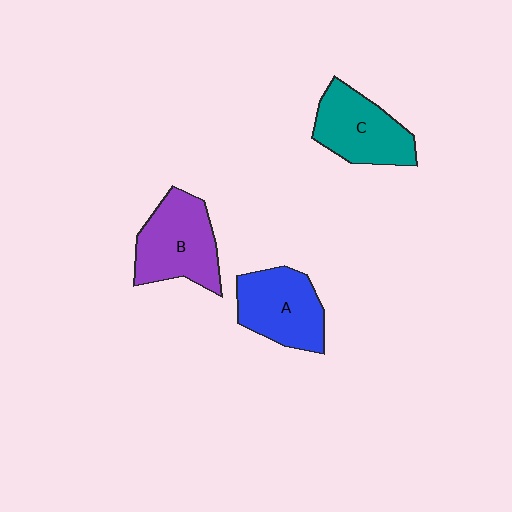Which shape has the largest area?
Shape B (purple).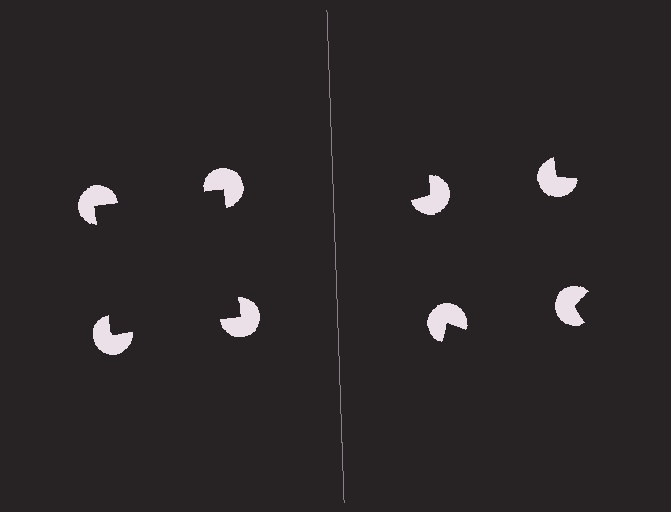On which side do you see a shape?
An illusory square appears on the left side. On the right side the wedge cuts are rotated, so no coherent shape forms.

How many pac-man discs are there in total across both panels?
8 — 4 on each side.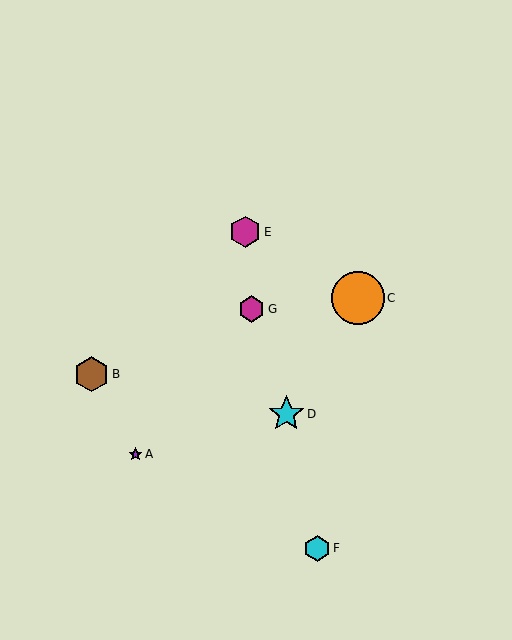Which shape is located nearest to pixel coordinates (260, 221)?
The magenta hexagon (labeled E) at (245, 232) is nearest to that location.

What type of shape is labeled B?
Shape B is a brown hexagon.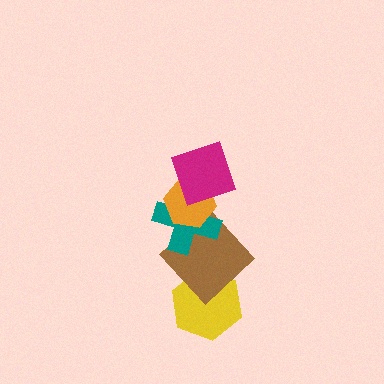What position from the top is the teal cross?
The teal cross is 3rd from the top.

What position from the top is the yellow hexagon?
The yellow hexagon is 5th from the top.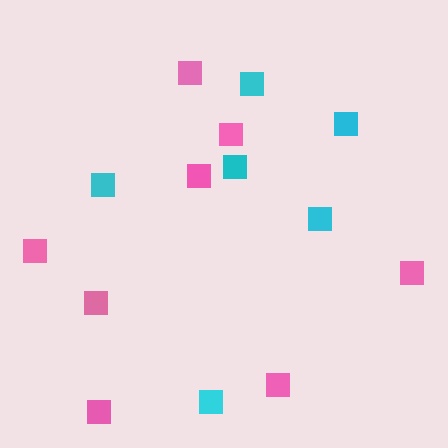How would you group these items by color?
There are 2 groups: one group of cyan squares (6) and one group of pink squares (8).